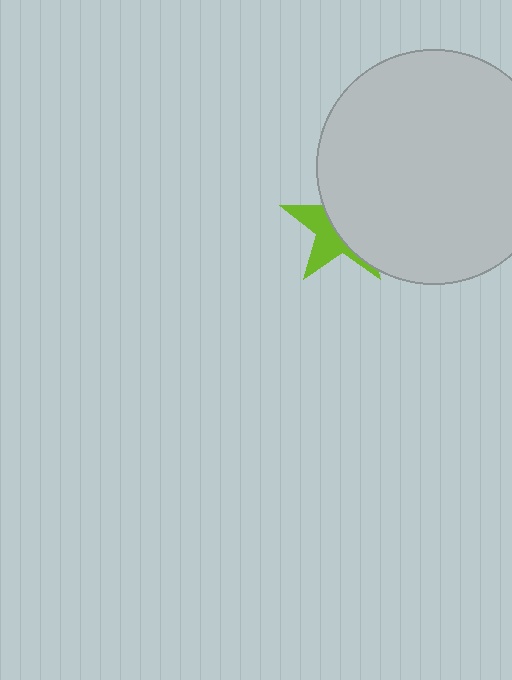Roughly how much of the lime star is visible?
A small part of it is visible (roughly 41%).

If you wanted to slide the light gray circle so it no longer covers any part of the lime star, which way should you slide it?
Slide it right — that is the most direct way to separate the two shapes.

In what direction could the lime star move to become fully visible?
The lime star could move left. That would shift it out from behind the light gray circle entirely.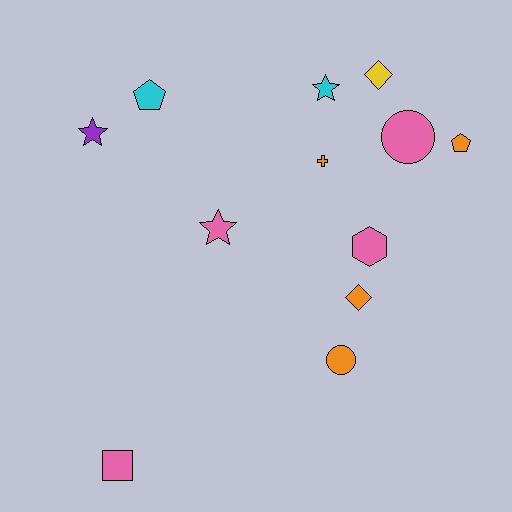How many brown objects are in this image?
There are no brown objects.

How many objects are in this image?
There are 12 objects.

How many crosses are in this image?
There is 1 cross.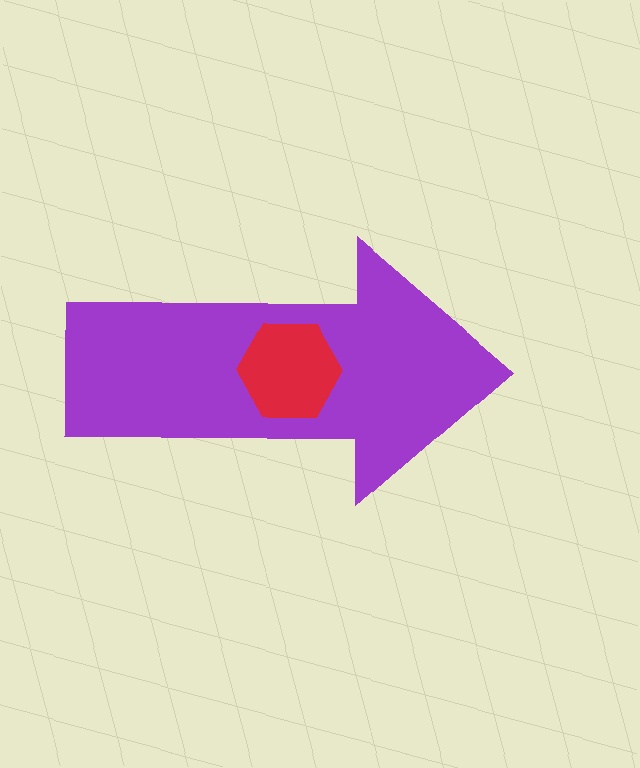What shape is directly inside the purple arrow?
The red hexagon.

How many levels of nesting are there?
2.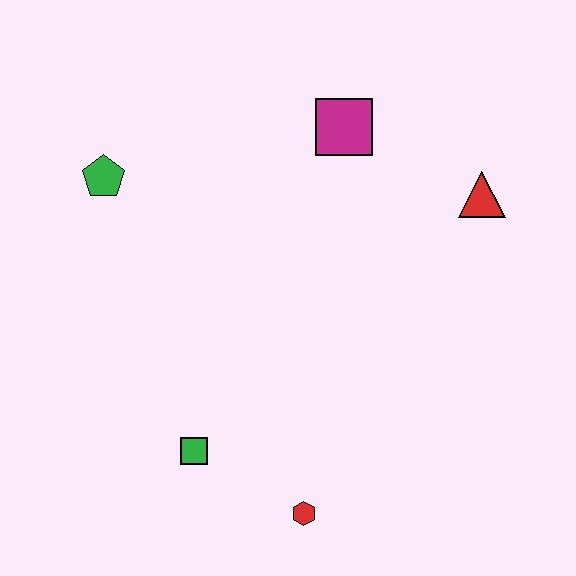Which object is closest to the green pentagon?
The magenta square is closest to the green pentagon.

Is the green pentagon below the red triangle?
No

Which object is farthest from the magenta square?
The red hexagon is farthest from the magenta square.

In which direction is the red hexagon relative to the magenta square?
The red hexagon is below the magenta square.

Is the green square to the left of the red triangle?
Yes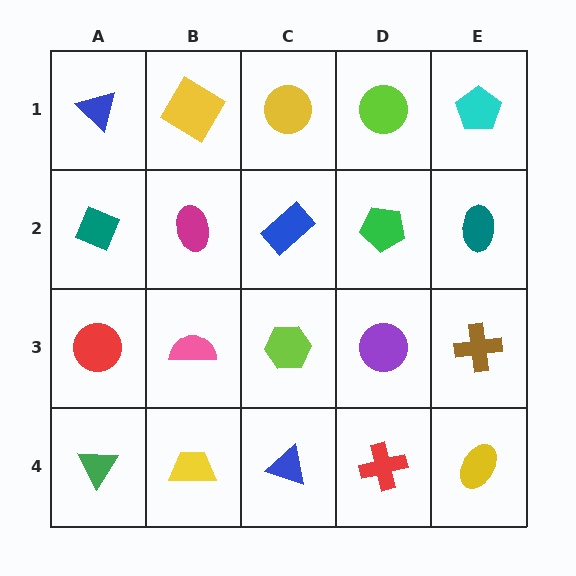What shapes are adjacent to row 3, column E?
A teal ellipse (row 2, column E), a yellow ellipse (row 4, column E), a purple circle (row 3, column D).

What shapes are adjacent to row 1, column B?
A magenta ellipse (row 2, column B), a blue triangle (row 1, column A), a yellow circle (row 1, column C).